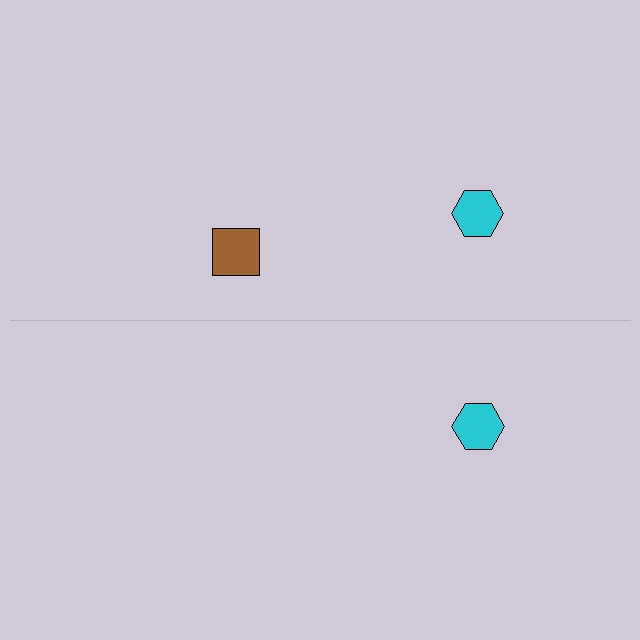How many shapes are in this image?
There are 3 shapes in this image.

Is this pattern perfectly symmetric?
No, the pattern is not perfectly symmetric. A brown square is missing from the bottom side.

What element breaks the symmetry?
A brown square is missing from the bottom side.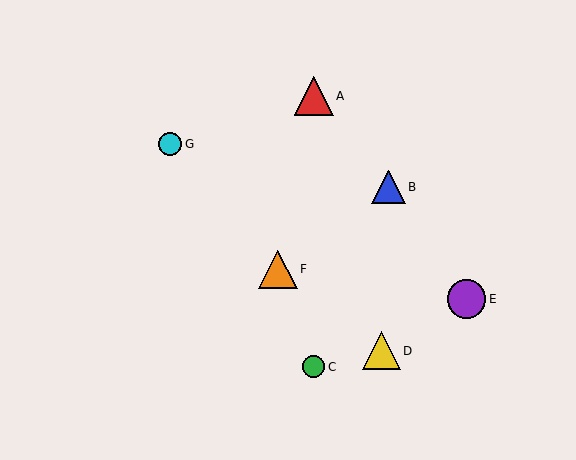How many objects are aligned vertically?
2 objects (A, C) are aligned vertically.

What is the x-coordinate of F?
Object F is at x≈278.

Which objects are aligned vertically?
Objects A, C are aligned vertically.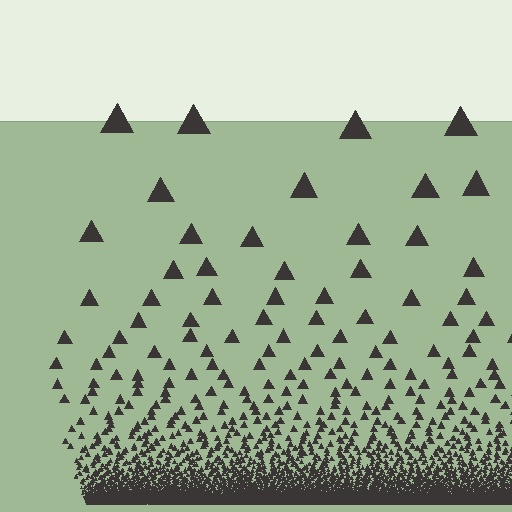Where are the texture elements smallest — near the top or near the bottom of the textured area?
Near the bottom.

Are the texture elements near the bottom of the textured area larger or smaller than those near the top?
Smaller. The gradient is inverted — elements near the bottom are smaller and denser.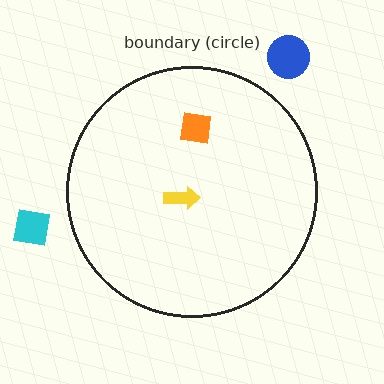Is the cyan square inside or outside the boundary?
Outside.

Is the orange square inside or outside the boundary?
Inside.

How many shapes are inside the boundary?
2 inside, 2 outside.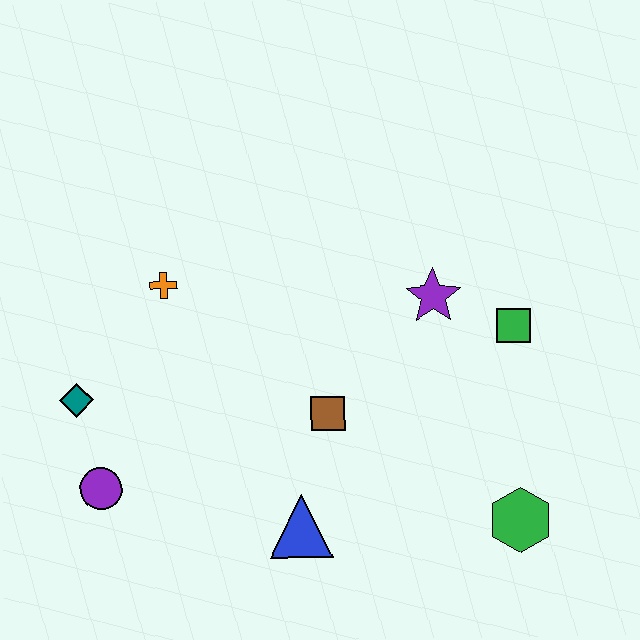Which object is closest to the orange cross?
The teal diamond is closest to the orange cross.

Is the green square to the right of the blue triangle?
Yes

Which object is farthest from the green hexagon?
The teal diamond is farthest from the green hexagon.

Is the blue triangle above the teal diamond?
No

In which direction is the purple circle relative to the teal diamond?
The purple circle is below the teal diamond.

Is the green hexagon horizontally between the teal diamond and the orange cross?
No